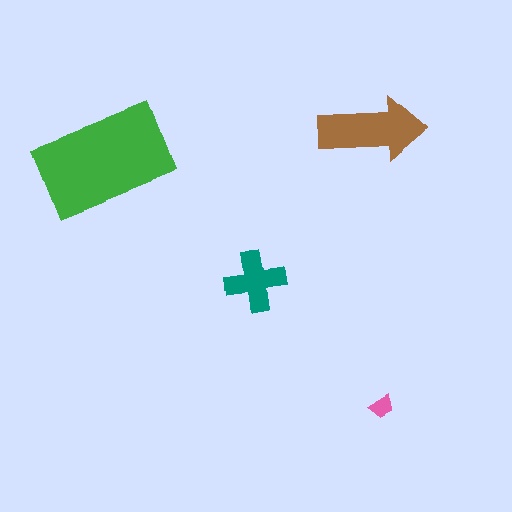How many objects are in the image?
There are 4 objects in the image.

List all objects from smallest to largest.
The pink trapezoid, the teal cross, the brown arrow, the green rectangle.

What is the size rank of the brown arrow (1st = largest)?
2nd.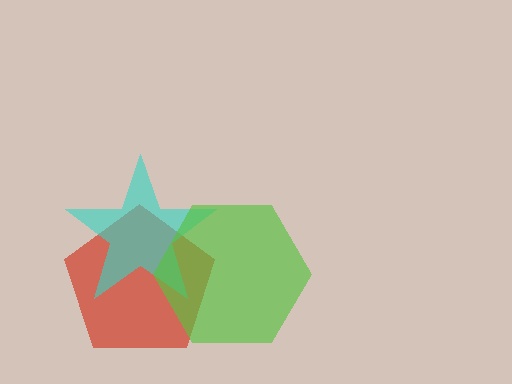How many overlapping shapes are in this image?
There are 3 overlapping shapes in the image.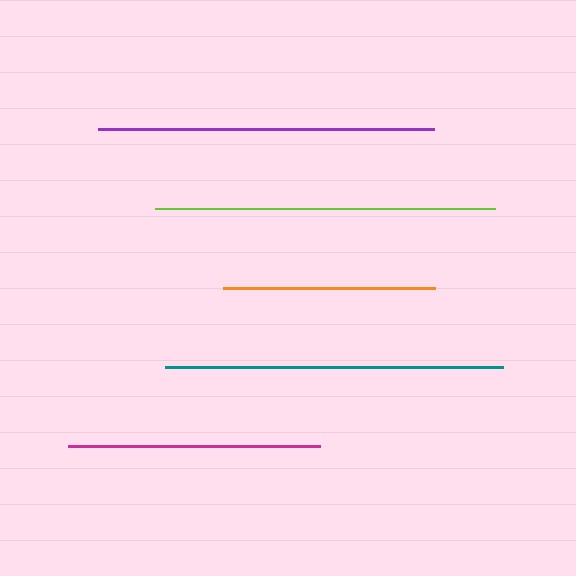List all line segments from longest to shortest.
From longest to shortest: lime, teal, purple, magenta, orange.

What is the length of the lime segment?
The lime segment is approximately 340 pixels long.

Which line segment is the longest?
The lime line is the longest at approximately 340 pixels.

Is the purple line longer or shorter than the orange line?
The purple line is longer than the orange line.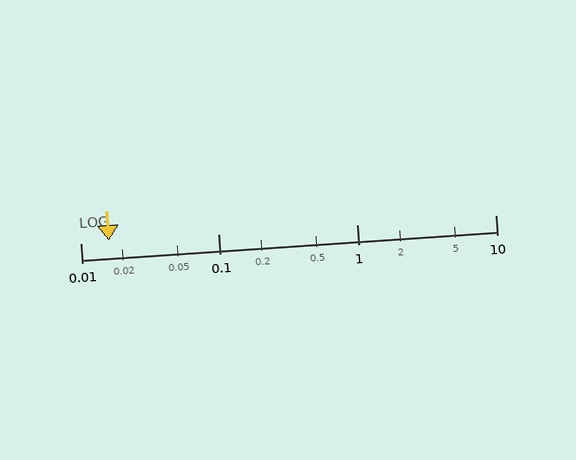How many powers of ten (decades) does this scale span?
The scale spans 3 decades, from 0.01 to 10.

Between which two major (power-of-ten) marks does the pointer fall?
The pointer is between 0.01 and 0.1.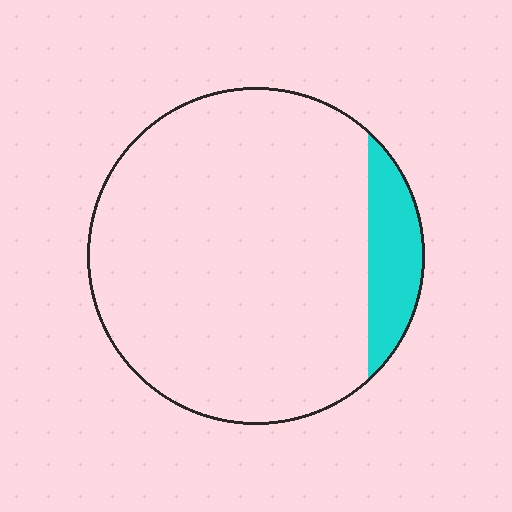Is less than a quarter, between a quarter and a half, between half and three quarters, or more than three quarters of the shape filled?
Less than a quarter.